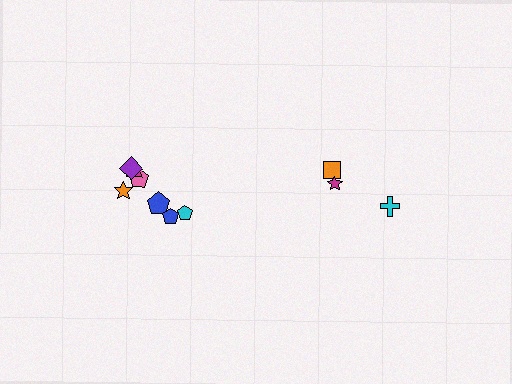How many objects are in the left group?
There are 7 objects.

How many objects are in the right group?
There are 3 objects.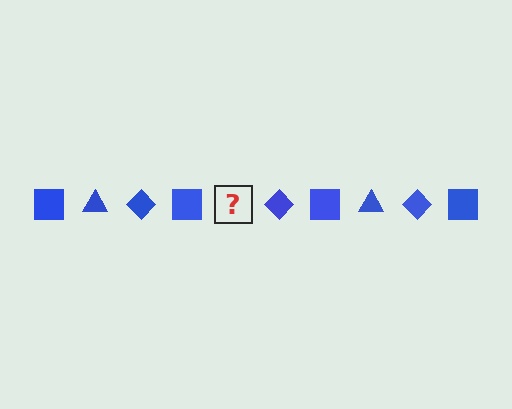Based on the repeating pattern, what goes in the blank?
The blank should be a blue triangle.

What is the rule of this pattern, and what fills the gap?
The rule is that the pattern cycles through square, triangle, diamond shapes in blue. The gap should be filled with a blue triangle.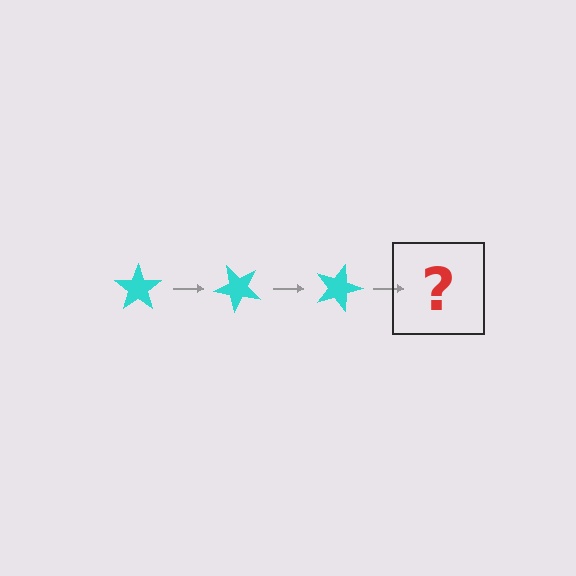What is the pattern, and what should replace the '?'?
The pattern is that the star rotates 45 degrees each step. The '?' should be a cyan star rotated 135 degrees.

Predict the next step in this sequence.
The next step is a cyan star rotated 135 degrees.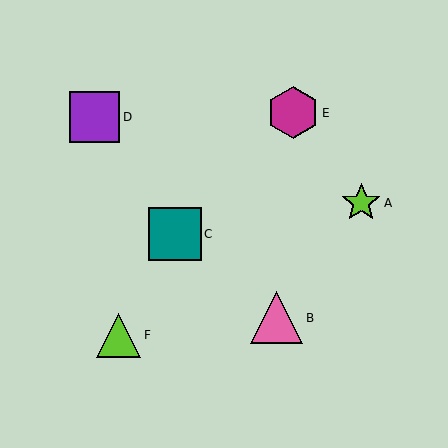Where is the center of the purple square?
The center of the purple square is at (94, 117).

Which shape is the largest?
The teal square (labeled C) is the largest.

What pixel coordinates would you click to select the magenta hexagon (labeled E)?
Click at (293, 113) to select the magenta hexagon E.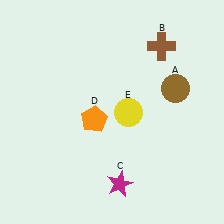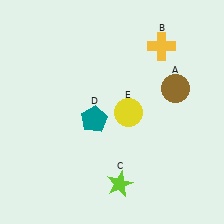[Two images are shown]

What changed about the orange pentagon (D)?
In Image 1, D is orange. In Image 2, it changed to teal.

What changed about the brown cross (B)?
In Image 1, B is brown. In Image 2, it changed to yellow.